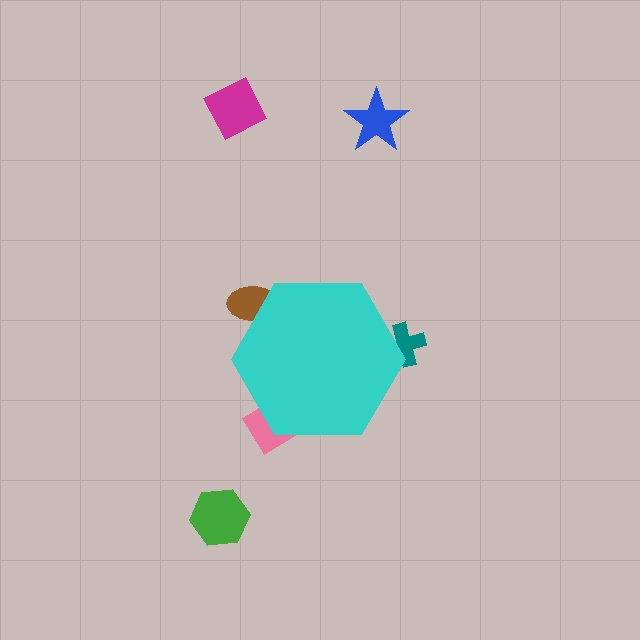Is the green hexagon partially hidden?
No, the green hexagon is fully visible.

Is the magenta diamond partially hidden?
No, the magenta diamond is fully visible.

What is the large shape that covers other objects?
A cyan hexagon.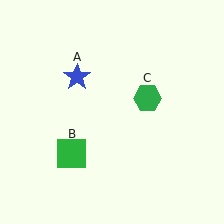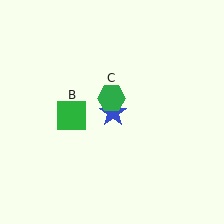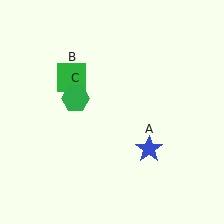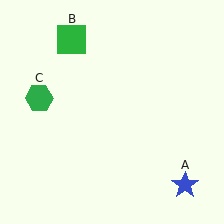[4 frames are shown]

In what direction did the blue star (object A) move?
The blue star (object A) moved down and to the right.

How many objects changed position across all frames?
3 objects changed position: blue star (object A), green square (object B), green hexagon (object C).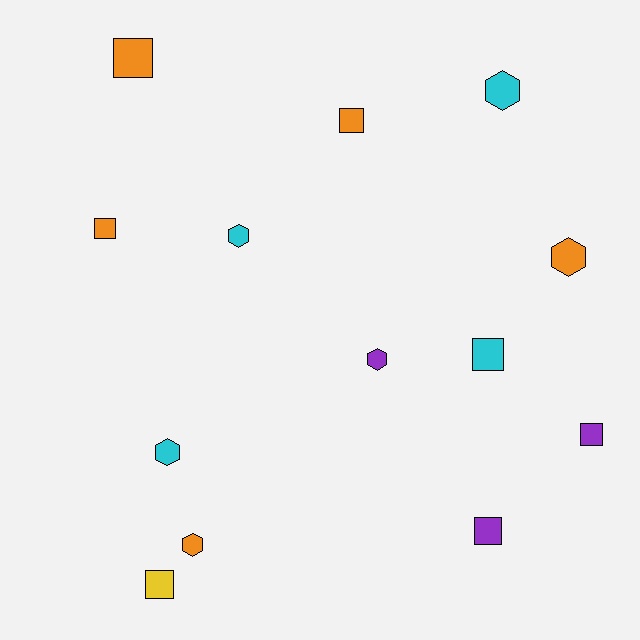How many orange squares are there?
There are 3 orange squares.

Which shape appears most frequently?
Square, with 7 objects.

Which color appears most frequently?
Orange, with 5 objects.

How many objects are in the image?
There are 13 objects.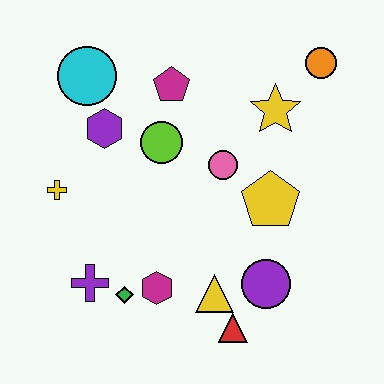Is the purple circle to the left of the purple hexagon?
No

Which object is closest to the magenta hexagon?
The green diamond is closest to the magenta hexagon.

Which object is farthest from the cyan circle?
The red triangle is farthest from the cyan circle.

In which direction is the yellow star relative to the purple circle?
The yellow star is above the purple circle.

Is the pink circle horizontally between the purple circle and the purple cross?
Yes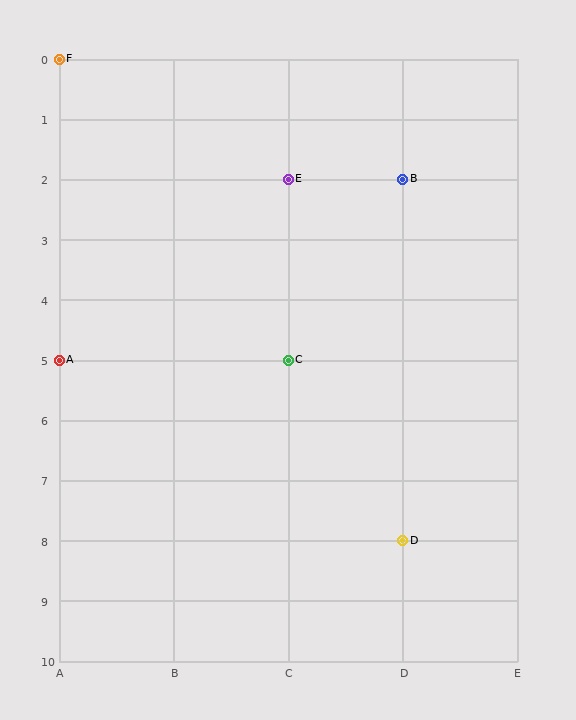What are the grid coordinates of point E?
Point E is at grid coordinates (C, 2).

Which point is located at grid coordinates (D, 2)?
Point B is at (D, 2).